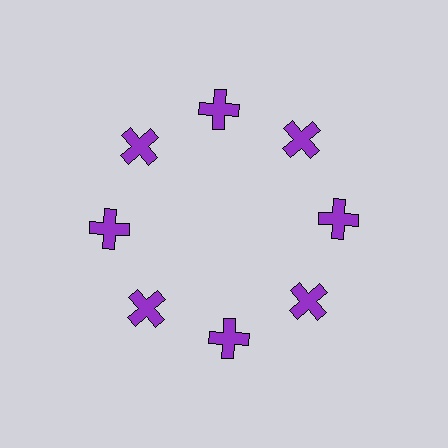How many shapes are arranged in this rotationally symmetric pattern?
There are 8 shapes, arranged in 8 groups of 1.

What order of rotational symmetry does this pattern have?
This pattern has 8-fold rotational symmetry.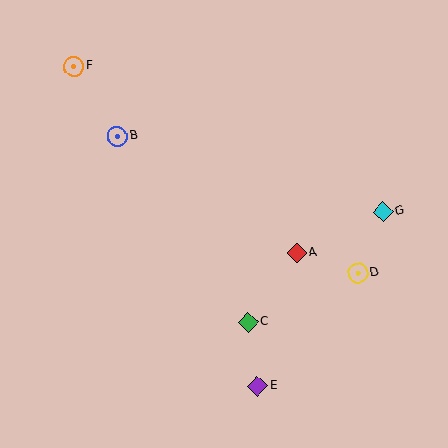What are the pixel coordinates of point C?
Point C is at (248, 322).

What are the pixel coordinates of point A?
Point A is at (297, 253).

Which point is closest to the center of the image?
Point A at (297, 253) is closest to the center.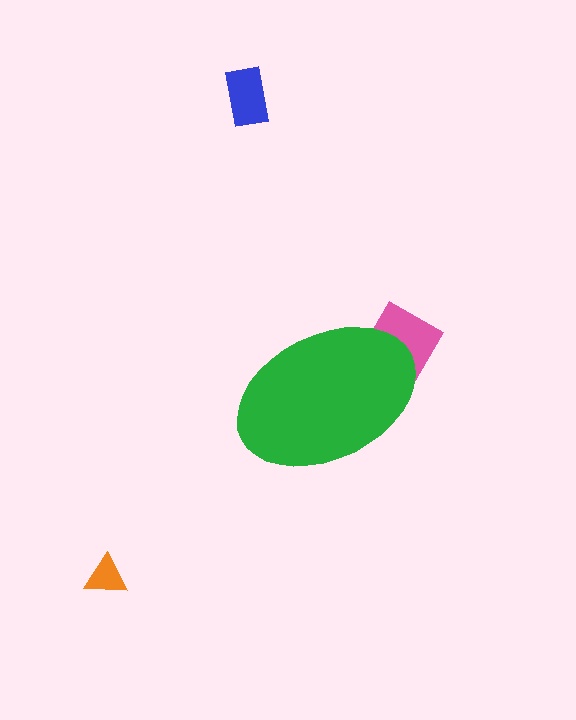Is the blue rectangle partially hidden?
No, the blue rectangle is fully visible.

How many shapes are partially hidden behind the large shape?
1 shape is partially hidden.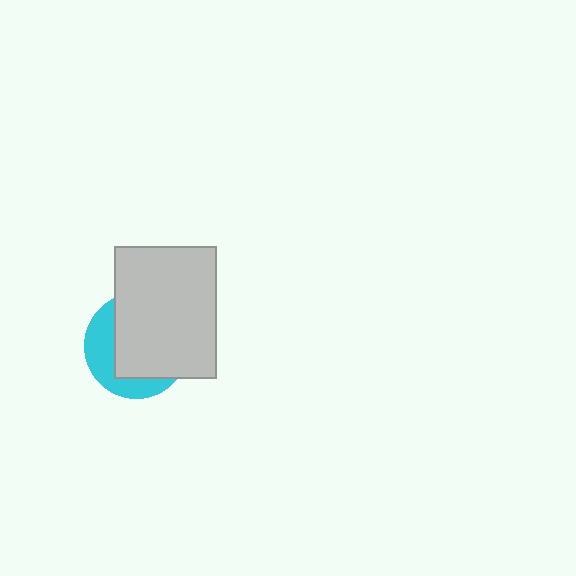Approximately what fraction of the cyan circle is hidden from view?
Roughly 66% of the cyan circle is hidden behind the light gray rectangle.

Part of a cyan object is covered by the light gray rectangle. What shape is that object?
It is a circle.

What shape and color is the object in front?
The object in front is a light gray rectangle.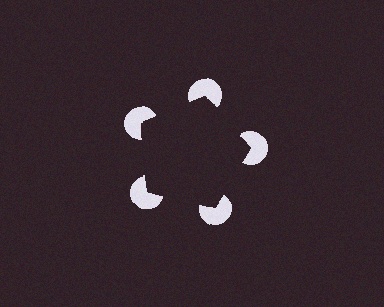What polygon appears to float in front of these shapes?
An illusory pentagon — its edges are inferred from the aligned wedge cuts in the pac-man discs, not physically drawn.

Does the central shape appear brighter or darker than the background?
It typically appears slightly darker than the background, even though no actual brightness change is drawn.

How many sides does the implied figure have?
5 sides.